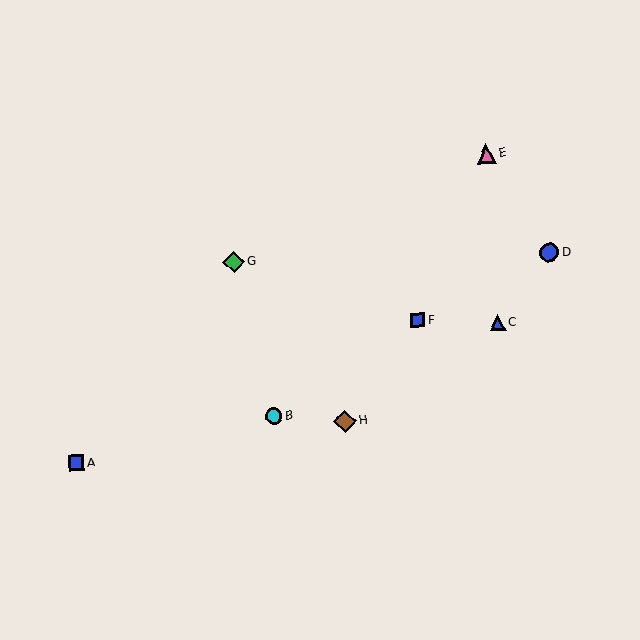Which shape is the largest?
The brown diamond (labeled H) is the largest.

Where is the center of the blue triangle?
The center of the blue triangle is at (498, 323).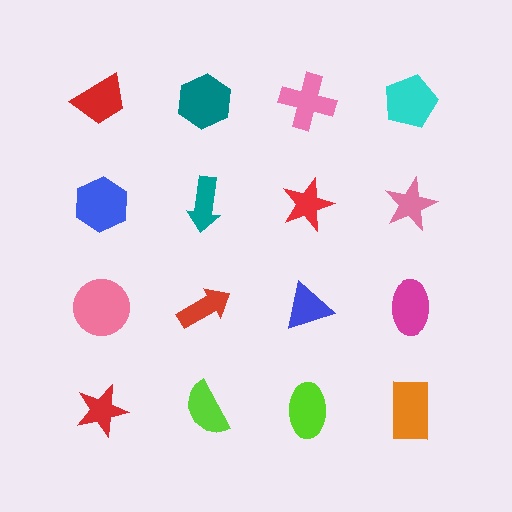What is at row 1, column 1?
A red trapezoid.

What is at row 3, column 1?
A pink circle.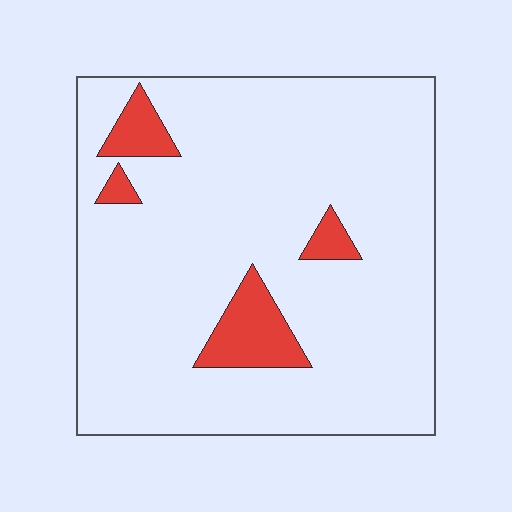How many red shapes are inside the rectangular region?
4.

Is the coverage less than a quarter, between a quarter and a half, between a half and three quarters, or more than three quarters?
Less than a quarter.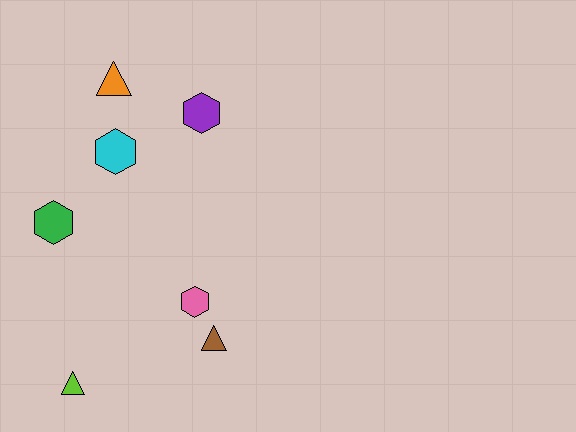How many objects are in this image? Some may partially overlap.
There are 7 objects.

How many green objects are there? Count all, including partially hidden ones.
There is 1 green object.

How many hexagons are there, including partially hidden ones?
There are 4 hexagons.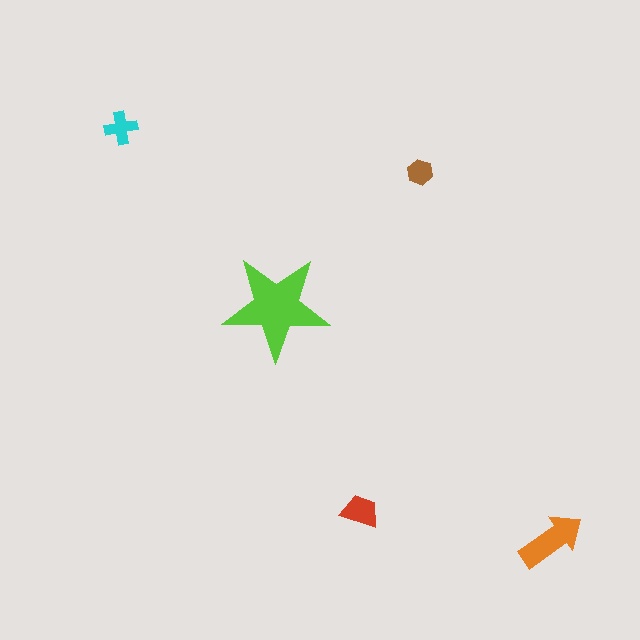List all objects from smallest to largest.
The brown hexagon, the cyan cross, the red trapezoid, the orange arrow, the lime star.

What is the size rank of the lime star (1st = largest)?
1st.